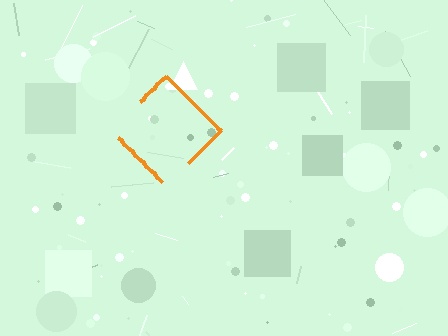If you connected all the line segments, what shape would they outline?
They would outline a diamond.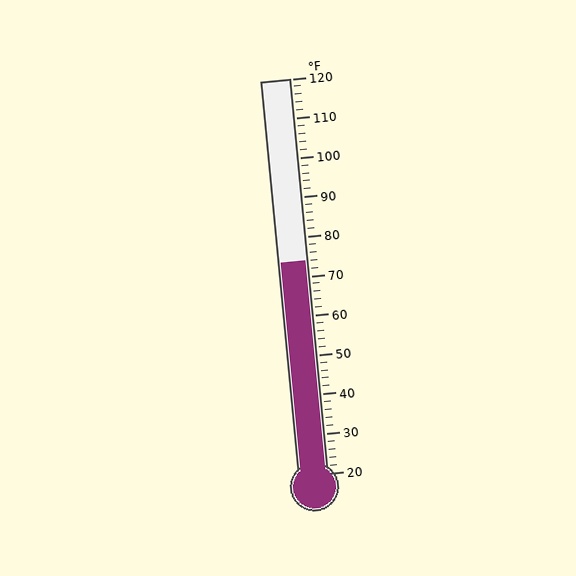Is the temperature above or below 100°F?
The temperature is below 100°F.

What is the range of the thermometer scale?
The thermometer scale ranges from 20°F to 120°F.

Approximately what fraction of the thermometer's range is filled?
The thermometer is filled to approximately 55% of its range.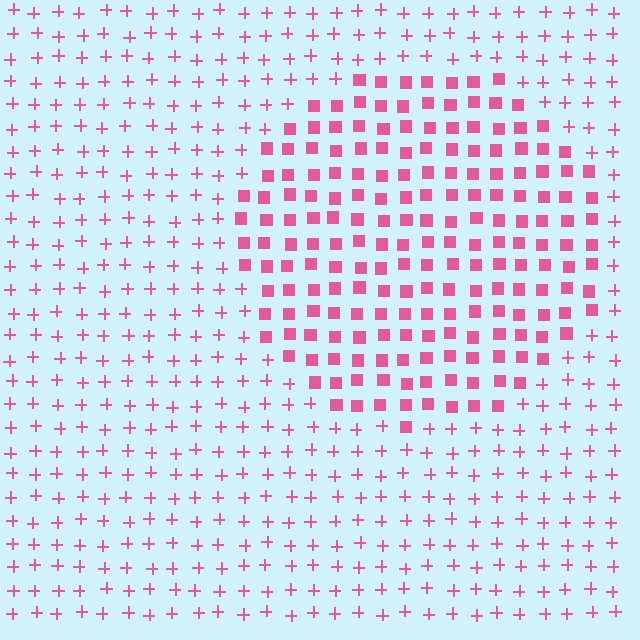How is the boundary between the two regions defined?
The boundary is defined by a change in element shape: squares inside vs. plus signs outside. All elements share the same color and spacing.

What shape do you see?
I see a circle.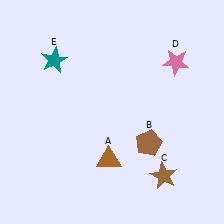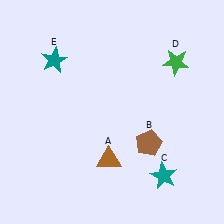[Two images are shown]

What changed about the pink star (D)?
In Image 1, D is pink. In Image 2, it changed to green.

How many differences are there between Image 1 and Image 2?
There are 2 differences between the two images.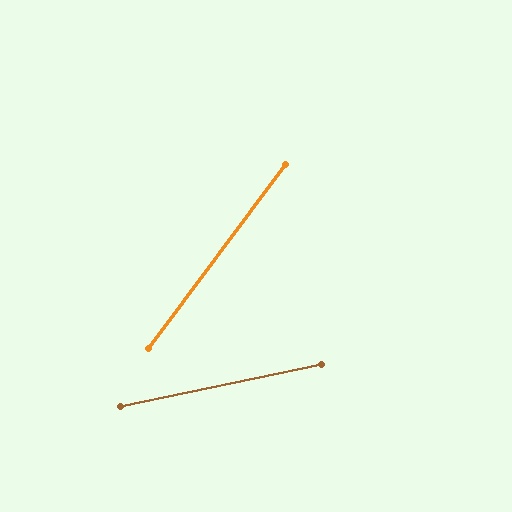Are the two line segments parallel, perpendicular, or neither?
Neither parallel nor perpendicular — they differ by about 42°.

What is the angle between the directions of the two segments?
Approximately 42 degrees.